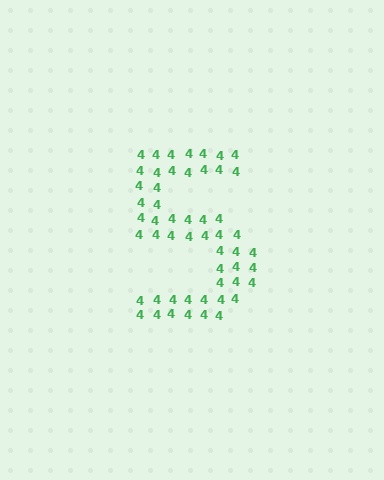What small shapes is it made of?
It is made of small digit 4's.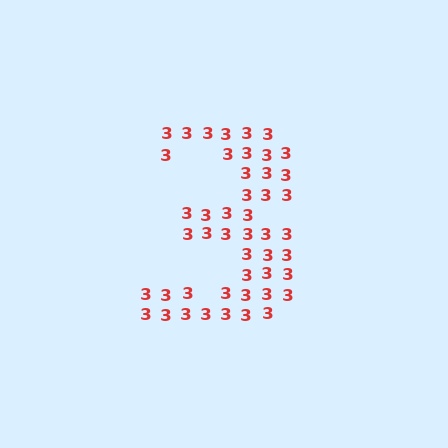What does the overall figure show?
The overall figure shows the digit 3.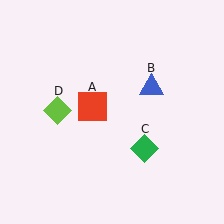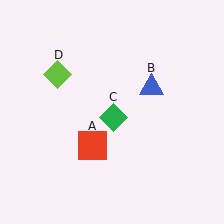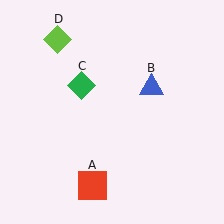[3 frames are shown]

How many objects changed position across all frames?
3 objects changed position: red square (object A), green diamond (object C), lime diamond (object D).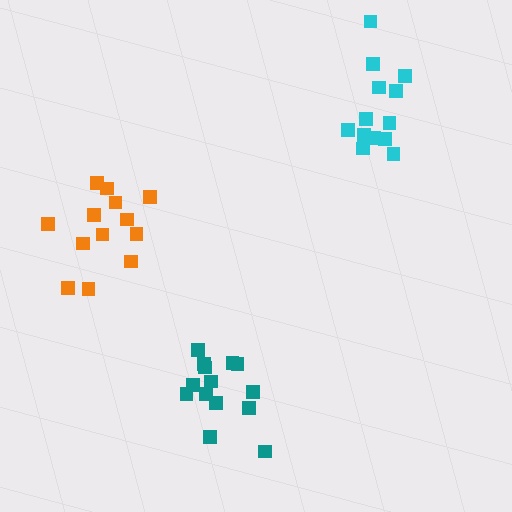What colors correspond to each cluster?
The clusters are colored: teal, orange, cyan.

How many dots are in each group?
Group 1: 14 dots, Group 2: 13 dots, Group 3: 13 dots (40 total).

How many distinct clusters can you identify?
There are 3 distinct clusters.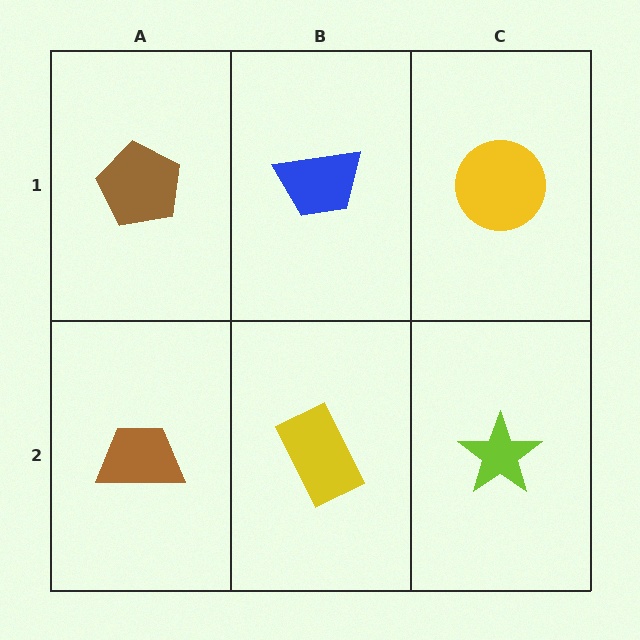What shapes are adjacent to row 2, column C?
A yellow circle (row 1, column C), a yellow rectangle (row 2, column B).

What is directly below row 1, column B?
A yellow rectangle.